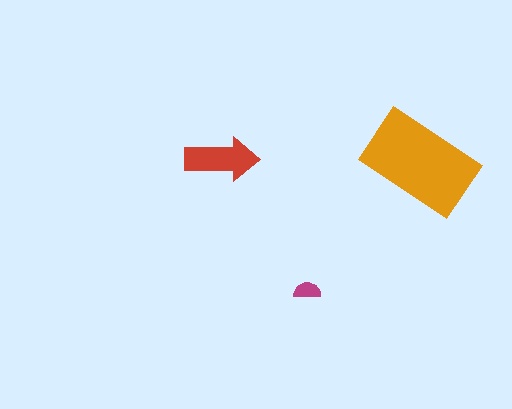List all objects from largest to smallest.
The orange rectangle, the red arrow, the magenta semicircle.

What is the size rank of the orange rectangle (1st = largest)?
1st.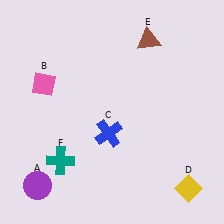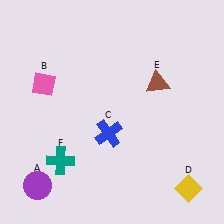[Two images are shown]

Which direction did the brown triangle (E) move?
The brown triangle (E) moved down.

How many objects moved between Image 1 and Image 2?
1 object moved between the two images.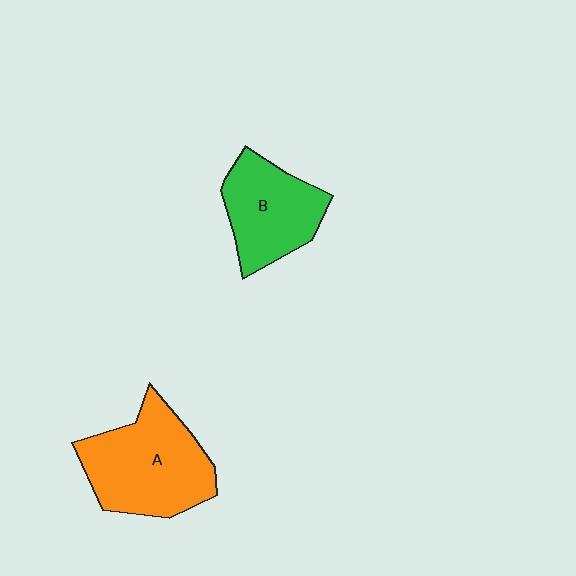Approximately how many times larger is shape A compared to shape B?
Approximately 1.3 times.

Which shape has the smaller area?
Shape B (green).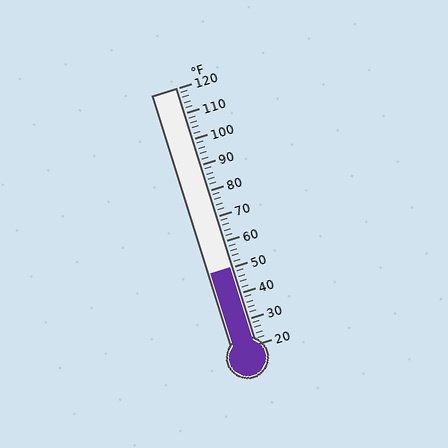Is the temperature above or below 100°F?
The temperature is below 100°F.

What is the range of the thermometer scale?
The thermometer scale ranges from 20°F to 120°F.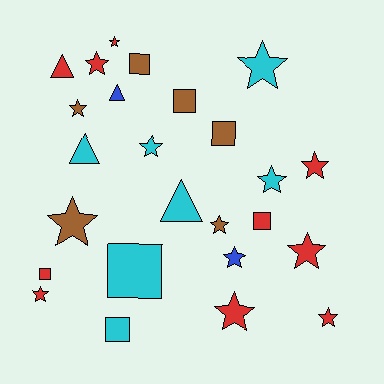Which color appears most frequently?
Red, with 10 objects.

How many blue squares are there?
There are no blue squares.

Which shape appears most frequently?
Star, with 14 objects.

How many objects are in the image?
There are 25 objects.